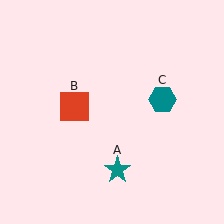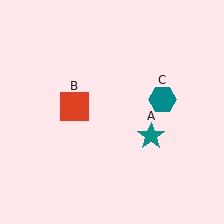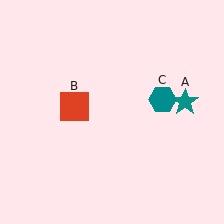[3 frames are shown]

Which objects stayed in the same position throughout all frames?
Red square (object B) and teal hexagon (object C) remained stationary.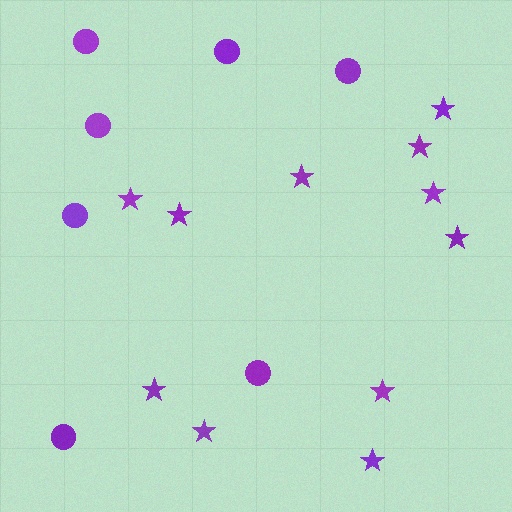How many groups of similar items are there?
There are 2 groups: one group of stars (11) and one group of circles (7).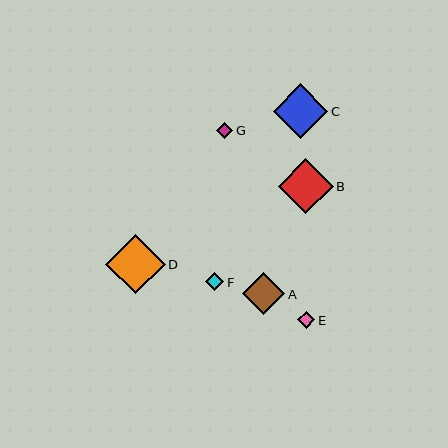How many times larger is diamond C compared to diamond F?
Diamond C is approximately 3.0 times the size of diamond F.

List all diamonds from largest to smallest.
From largest to smallest: D, B, C, A, F, E, G.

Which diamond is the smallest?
Diamond G is the smallest with a size of approximately 16 pixels.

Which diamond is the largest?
Diamond D is the largest with a size of approximately 59 pixels.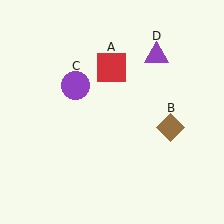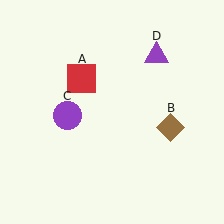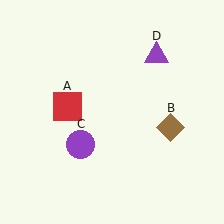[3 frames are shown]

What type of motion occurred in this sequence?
The red square (object A), purple circle (object C) rotated counterclockwise around the center of the scene.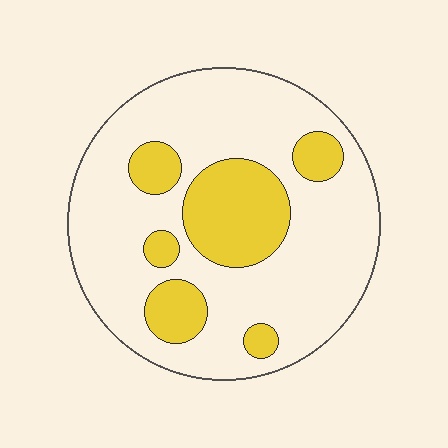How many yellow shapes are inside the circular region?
6.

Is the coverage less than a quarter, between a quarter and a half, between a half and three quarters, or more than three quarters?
Less than a quarter.